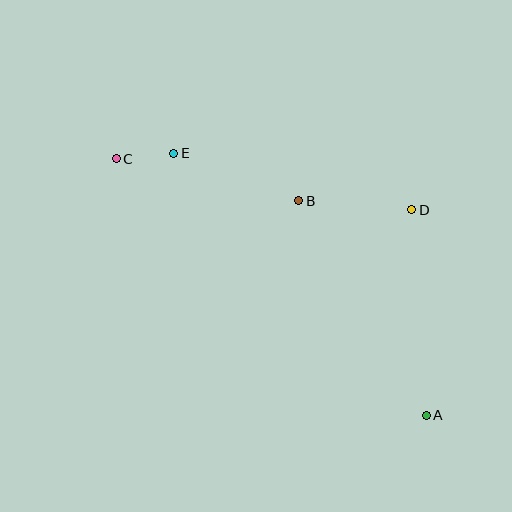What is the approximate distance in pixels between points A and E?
The distance between A and E is approximately 364 pixels.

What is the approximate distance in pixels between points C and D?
The distance between C and D is approximately 300 pixels.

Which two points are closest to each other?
Points C and E are closest to each other.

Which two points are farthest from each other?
Points A and C are farthest from each other.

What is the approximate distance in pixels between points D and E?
The distance between D and E is approximately 245 pixels.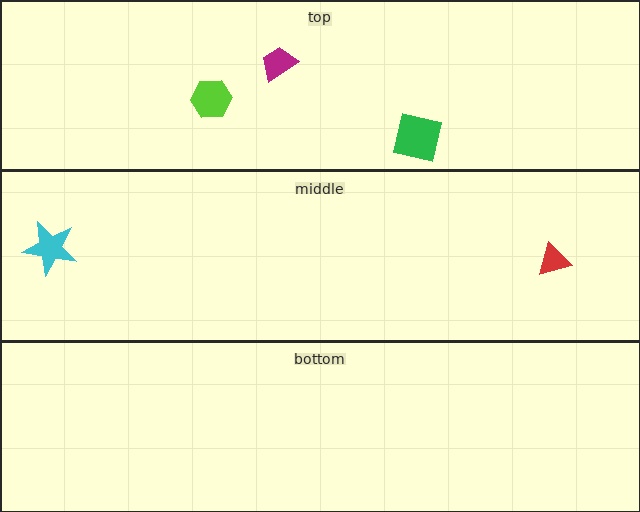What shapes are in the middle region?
The cyan star, the red triangle.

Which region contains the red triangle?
The middle region.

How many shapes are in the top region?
3.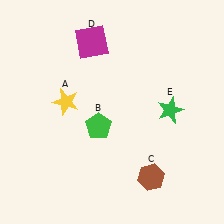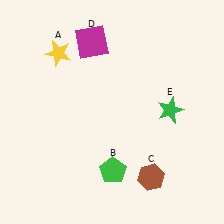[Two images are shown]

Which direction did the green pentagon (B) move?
The green pentagon (B) moved down.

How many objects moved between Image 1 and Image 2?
2 objects moved between the two images.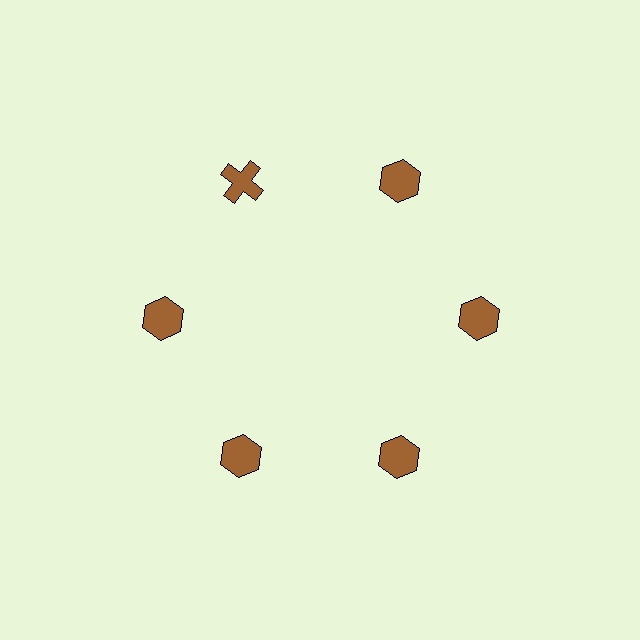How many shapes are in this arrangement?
There are 6 shapes arranged in a ring pattern.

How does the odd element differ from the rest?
It has a different shape: cross instead of hexagon.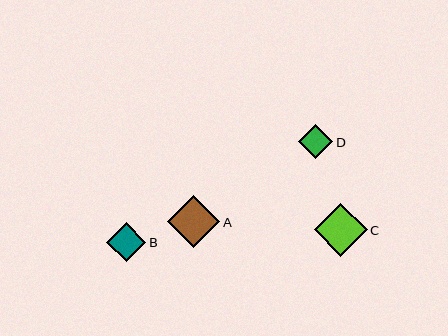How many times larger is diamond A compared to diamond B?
Diamond A is approximately 1.3 times the size of diamond B.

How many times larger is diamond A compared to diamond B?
Diamond A is approximately 1.3 times the size of diamond B.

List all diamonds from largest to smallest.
From largest to smallest: C, A, B, D.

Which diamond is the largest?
Diamond C is the largest with a size of approximately 53 pixels.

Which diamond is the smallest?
Diamond D is the smallest with a size of approximately 34 pixels.